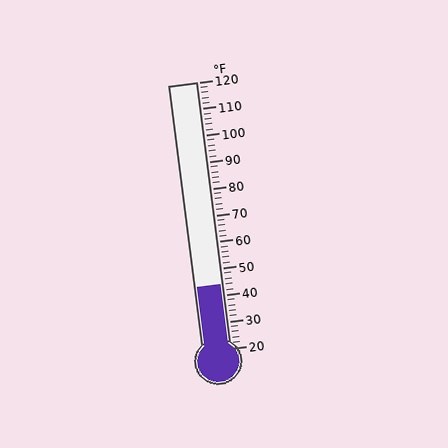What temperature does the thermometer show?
The thermometer shows approximately 44°F.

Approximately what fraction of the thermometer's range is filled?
The thermometer is filled to approximately 25% of its range.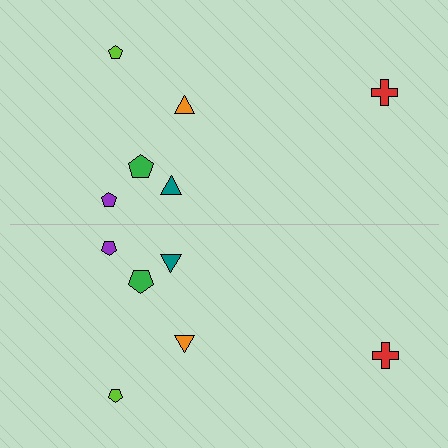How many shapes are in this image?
There are 12 shapes in this image.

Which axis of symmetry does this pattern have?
The pattern has a horizontal axis of symmetry running through the center of the image.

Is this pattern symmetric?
Yes, this pattern has bilateral (reflection) symmetry.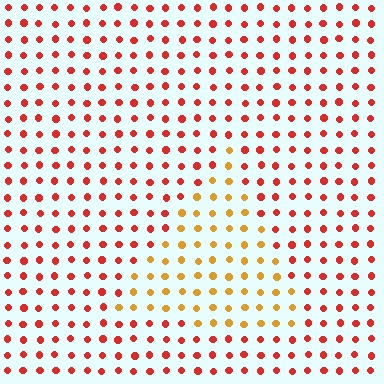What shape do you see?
I see a triangle.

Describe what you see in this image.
The image is filled with small red elements in a uniform arrangement. A triangle-shaped region is visible where the elements are tinted to a slightly different hue, forming a subtle color boundary.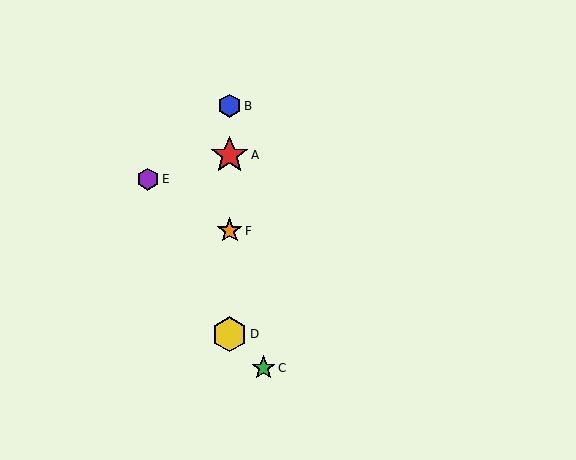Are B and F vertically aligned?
Yes, both are at x≈230.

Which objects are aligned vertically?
Objects A, B, D, F are aligned vertically.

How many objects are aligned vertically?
4 objects (A, B, D, F) are aligned vertically.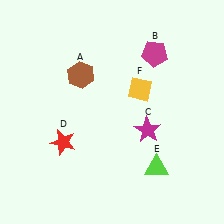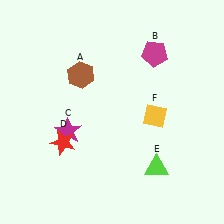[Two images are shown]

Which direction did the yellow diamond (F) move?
The yellow diamond (F) moved down.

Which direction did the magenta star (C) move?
The magenta star (C) moved left.